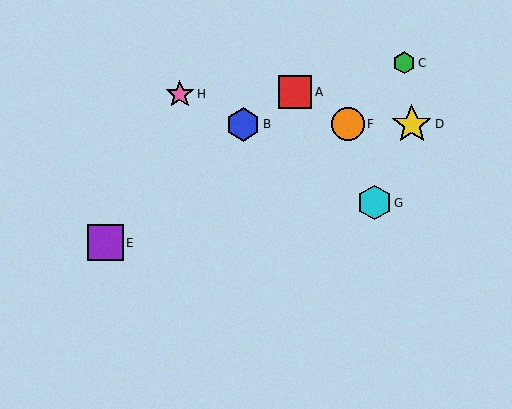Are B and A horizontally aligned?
No, B is at y≈124 and A is at y≈92.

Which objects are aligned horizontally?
Objects B, D, F are aligned horizontally.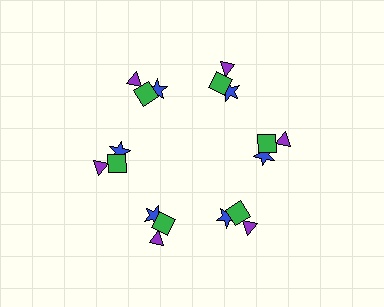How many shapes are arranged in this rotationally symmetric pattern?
There are 18 shapes, arranged in 6 groups of 3.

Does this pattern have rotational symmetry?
Yes, this pattern has 6-fold rotational symmetry. It looks the same after rotating 60 degrees around the center.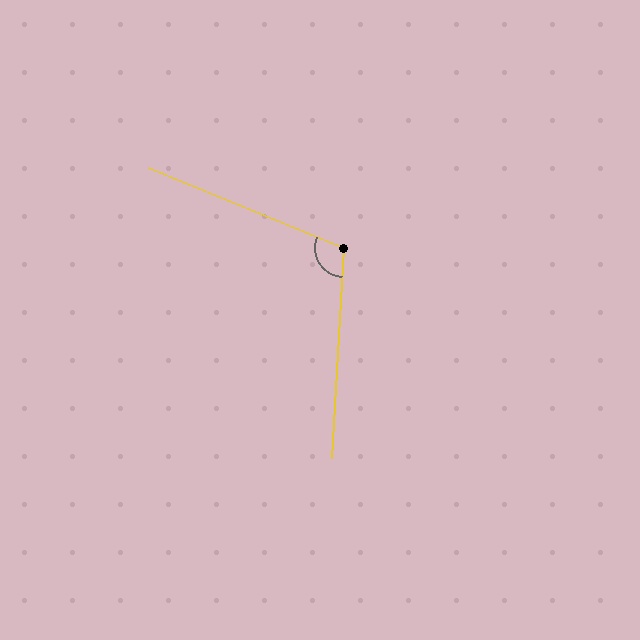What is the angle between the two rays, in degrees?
Approximately 109 degrees.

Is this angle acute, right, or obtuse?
It is obtuse.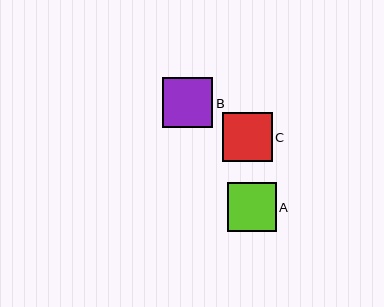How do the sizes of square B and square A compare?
Square B and square A are approximately the same size.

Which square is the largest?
Square B is the largest with a size of approximately 51 pixels.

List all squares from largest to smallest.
From largest to smallest: B, C, A.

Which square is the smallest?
Square A is the smallest with a size of approximately 49 pixels.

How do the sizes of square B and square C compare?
Square B and square C are approximately the same size.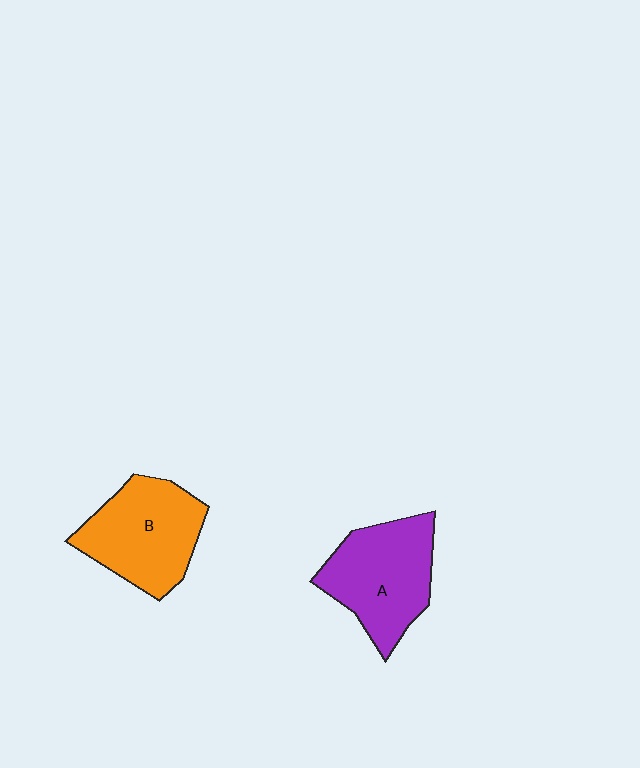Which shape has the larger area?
Shape A (purple).